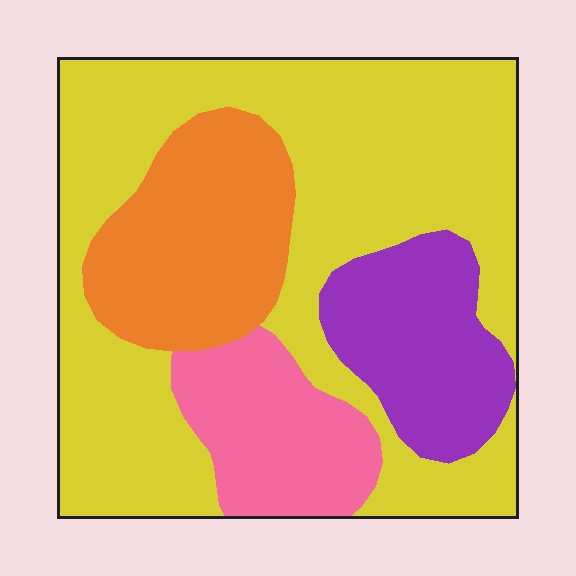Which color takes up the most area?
Yellow, at roughly 55%.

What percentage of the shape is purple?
Purple takes up about one eighth (1/8) of the shape.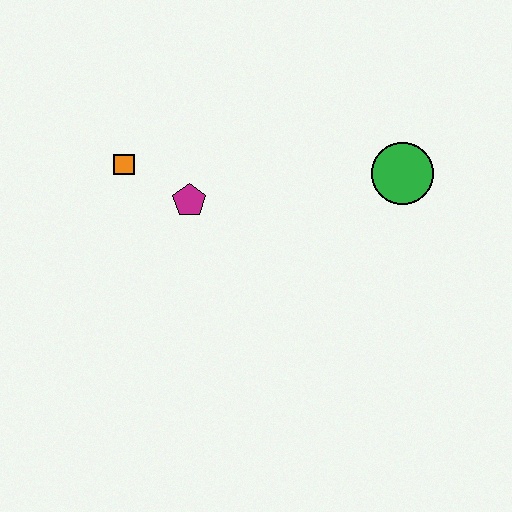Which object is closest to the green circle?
The magenta pentagon is closest to the green circle.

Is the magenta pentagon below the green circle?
Yes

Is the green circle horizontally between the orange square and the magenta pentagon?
No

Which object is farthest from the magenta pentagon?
The green circle is farthest from the magenta pentagon.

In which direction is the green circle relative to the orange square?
The green circle is to the right of the orange square.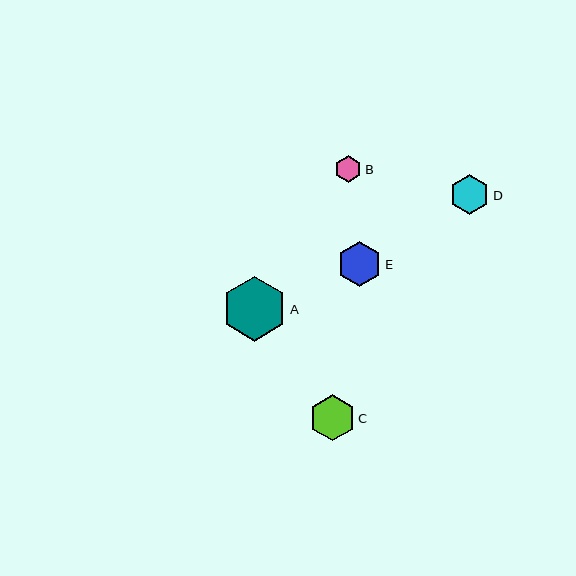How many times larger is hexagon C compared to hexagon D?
Hexagon C is approximately 1.2 times the size of hexagon D.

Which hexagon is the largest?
Hexagon A is the largest with a size of approximately 65 pixels.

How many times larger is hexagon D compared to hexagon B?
Hexagon D is approximately 1.5 times the size of hexagon B.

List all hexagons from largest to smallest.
From largest to smallest: A, C, E, D, B.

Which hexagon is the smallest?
Hexagon B is the smallest with a size of approximately 27 pixels.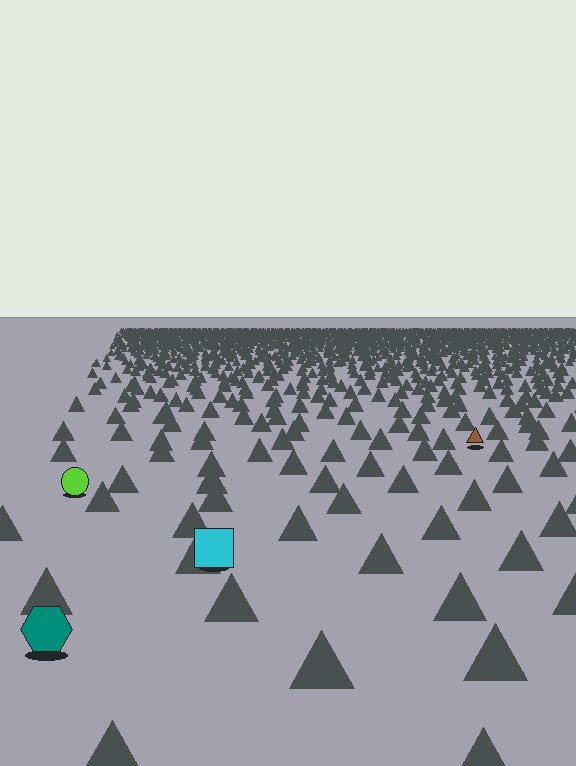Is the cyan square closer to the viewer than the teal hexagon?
No. The teal hexagon is closer — you can tell from the texture gradient: the ground texture is coarser near it.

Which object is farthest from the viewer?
The brown triangle is farthest from the viewer. It appears smaller and the ground texture around it is denser.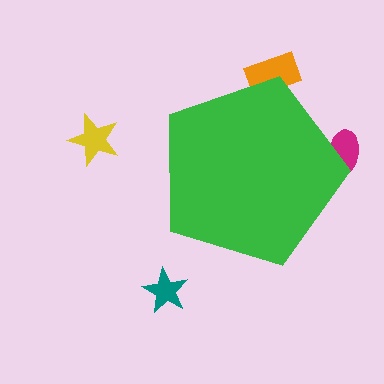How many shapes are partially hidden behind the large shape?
2 shapes are partially hidden.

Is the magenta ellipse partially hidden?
Yes, the magenta ellipse is partially hidden behind the green pentagon.